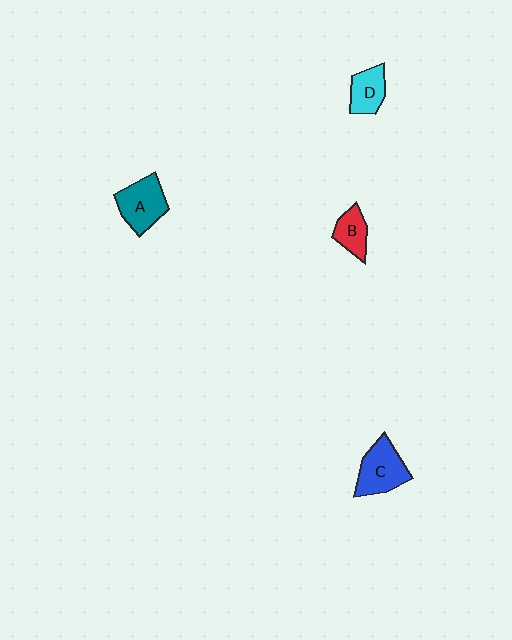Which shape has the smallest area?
Shape B (red).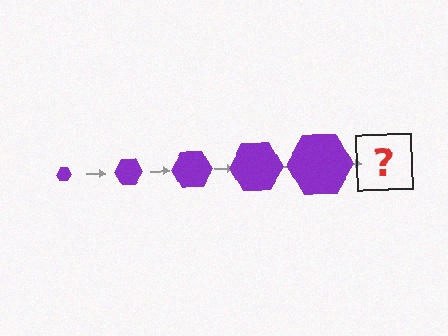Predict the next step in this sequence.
The next step is a purple hexagon, larger than the previous one.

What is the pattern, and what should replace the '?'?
The pattern is that the hexagon gets progressively larger each step. The '?' should be a purple hexagon, larger than the previous one.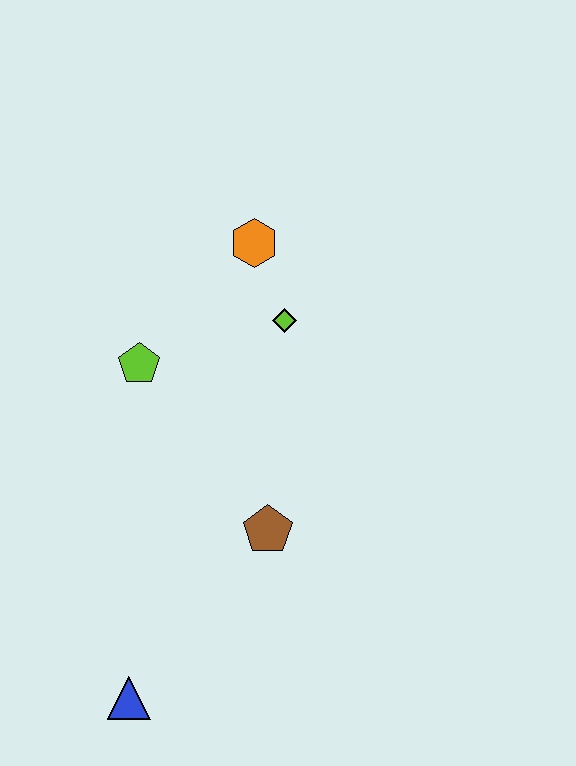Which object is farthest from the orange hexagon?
The blue triangle is farthest from the orange hexagon.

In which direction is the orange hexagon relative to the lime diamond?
The orange hexagon is above the lime diamond.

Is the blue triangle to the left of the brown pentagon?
Yes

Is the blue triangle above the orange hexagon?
No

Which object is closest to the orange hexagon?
The lime diamond is closest to the orange hexagon.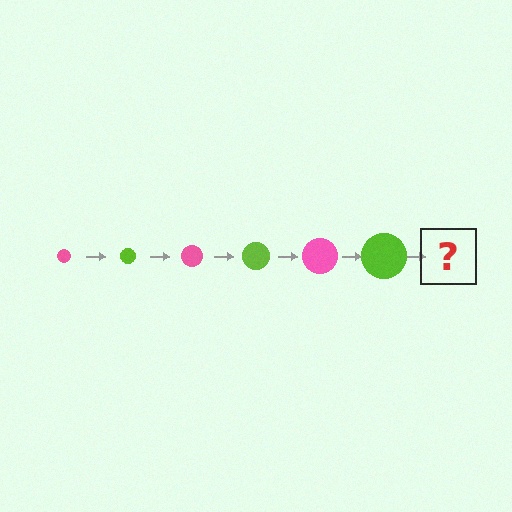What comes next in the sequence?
The next element should be a pink circle, larger than the previous one.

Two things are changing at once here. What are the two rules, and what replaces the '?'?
The two rules are that the circle grows larger each step and the color cycles through pink and lime. The '?' should be a pink circle, larger than the previous one.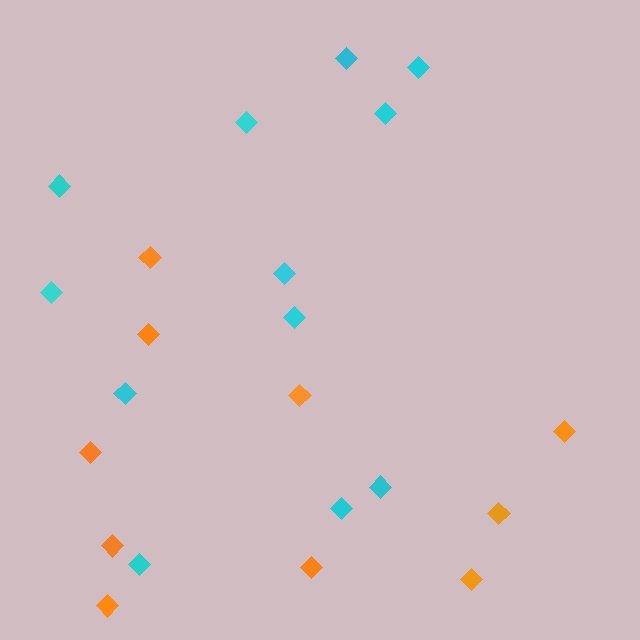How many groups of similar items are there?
There are 2 groups: one group of orange diamonds (10) and one group of cyan diamonds (12).